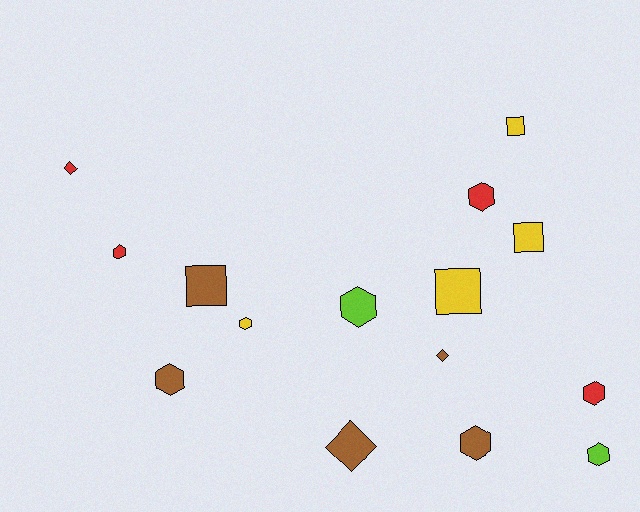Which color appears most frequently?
Brown, with 5 objects.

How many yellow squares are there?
There are 3 yellow squares.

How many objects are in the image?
There are 15 objects.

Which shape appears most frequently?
Hexagon, with 8 objects.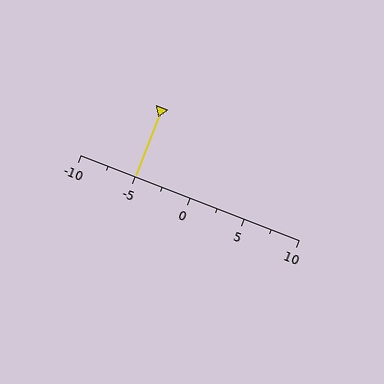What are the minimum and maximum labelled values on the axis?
The axis runs from -10 to 10.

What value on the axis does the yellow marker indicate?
The marker indicates approximately -5.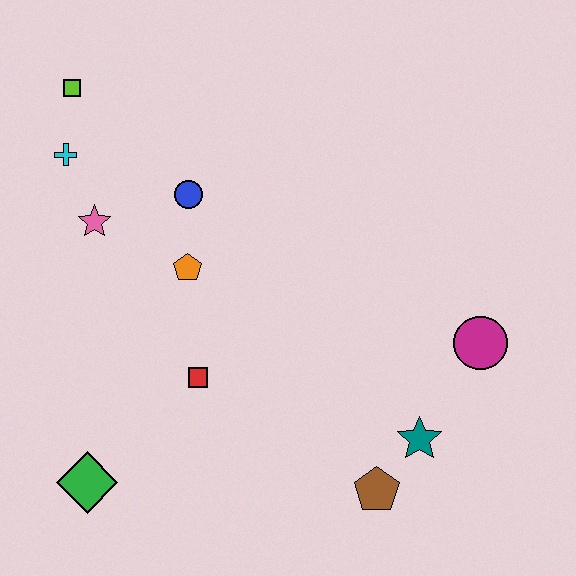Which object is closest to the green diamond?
The red square is closest to the green diamond.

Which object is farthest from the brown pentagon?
The lime square is farthest from the brown pentagon.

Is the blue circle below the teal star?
No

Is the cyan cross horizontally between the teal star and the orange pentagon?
No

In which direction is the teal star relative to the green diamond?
The teal star is to the right of the green diamond.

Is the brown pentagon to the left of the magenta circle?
Yes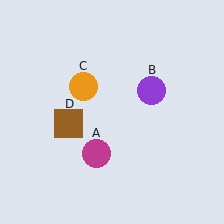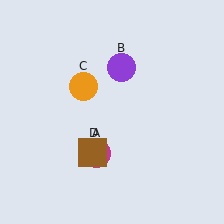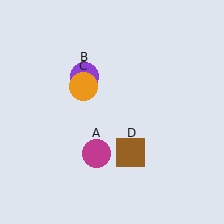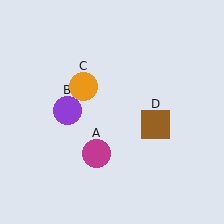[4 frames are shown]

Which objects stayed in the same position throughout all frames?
Magenta circle (object A) and orange circle (object C) remained stationary.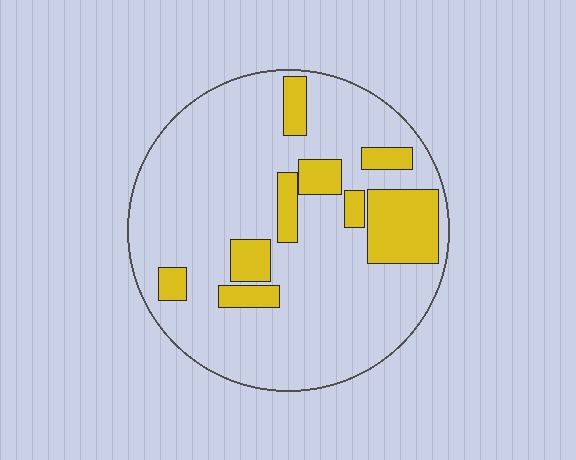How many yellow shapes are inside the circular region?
9.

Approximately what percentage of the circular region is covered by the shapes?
Approximately 20%.